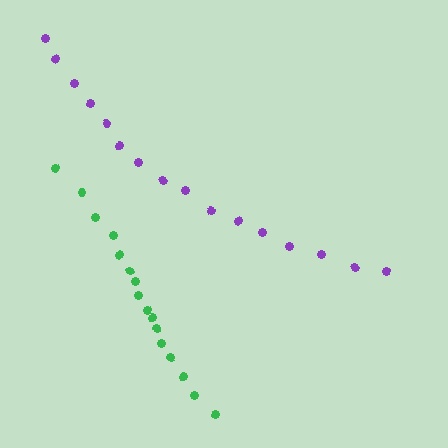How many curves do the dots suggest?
There are 2 distinct paths.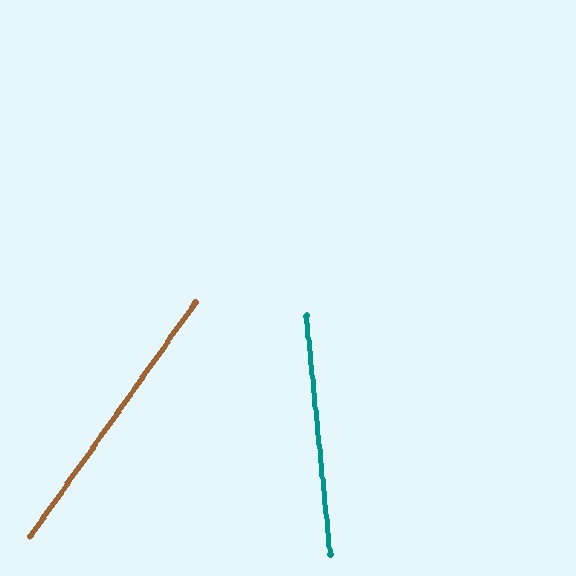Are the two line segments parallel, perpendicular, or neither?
Neither parallel nor perpendicular — they differ by about 41°.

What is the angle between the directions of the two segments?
Approximately 41 degrees.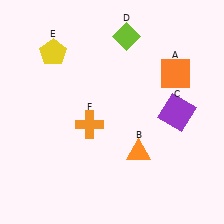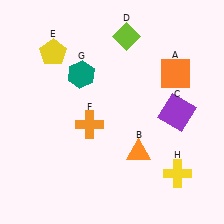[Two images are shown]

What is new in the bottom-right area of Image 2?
A yellow cross (H) was added in the bottom-right area of Image 2.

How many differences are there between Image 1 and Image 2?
There are 2 differences between the two images.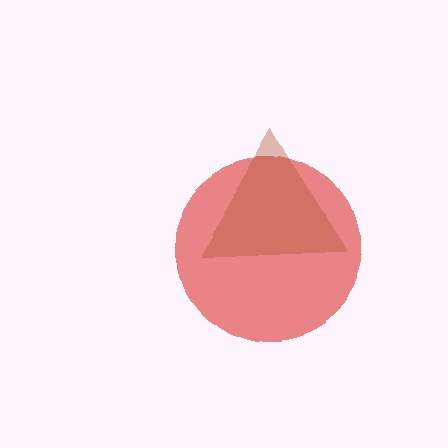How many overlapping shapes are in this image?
There are 2 overlapping shapes in the image.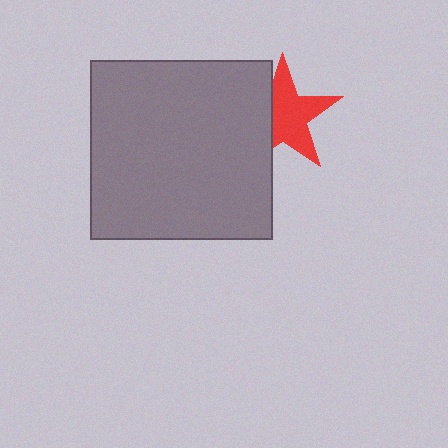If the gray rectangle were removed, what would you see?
You would see the complete red star.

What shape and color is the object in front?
The object in front is a gray rectangle.